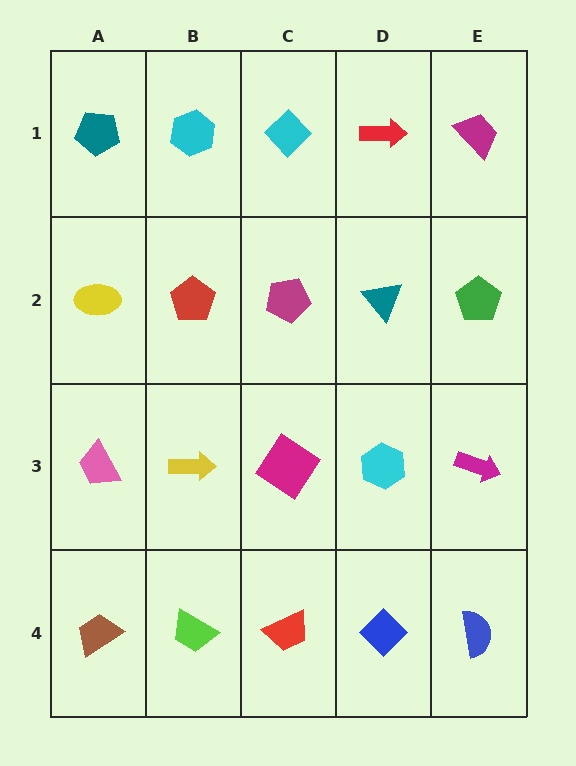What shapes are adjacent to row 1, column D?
A teal triangle (row 2, column D), a cyan diamond (row 1, column C), a magenta trapezoid (row 1, column E).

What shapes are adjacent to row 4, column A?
A pink trapezoid (row 3, column A), a lime trapezoid (row 4, column B).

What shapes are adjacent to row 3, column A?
A yellow ellipse (row 2, column A), a brown trapezoid (row 4, column A), a yellow arrow (row 3, column B).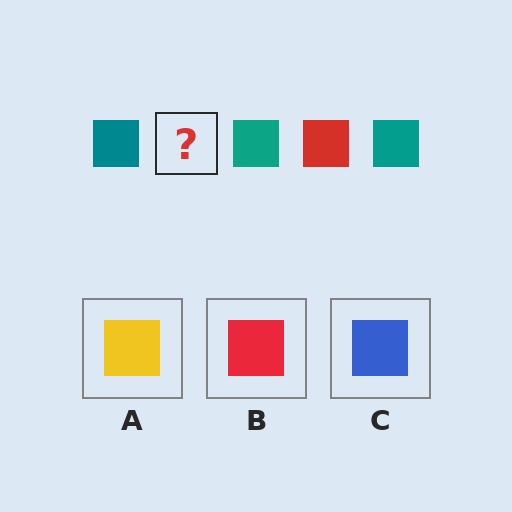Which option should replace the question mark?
Option B.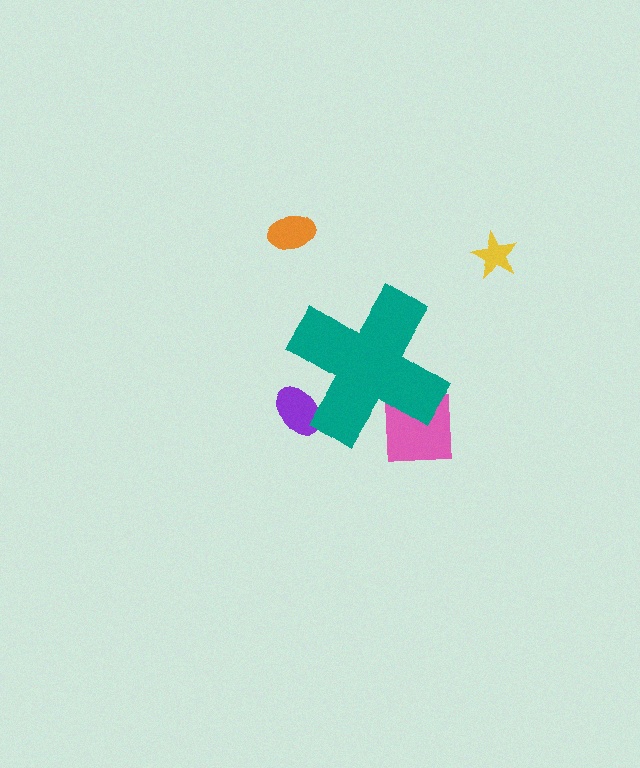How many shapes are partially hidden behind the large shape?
2 shapes are partially hidden.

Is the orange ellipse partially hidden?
No, the orange ellipse is fully visible.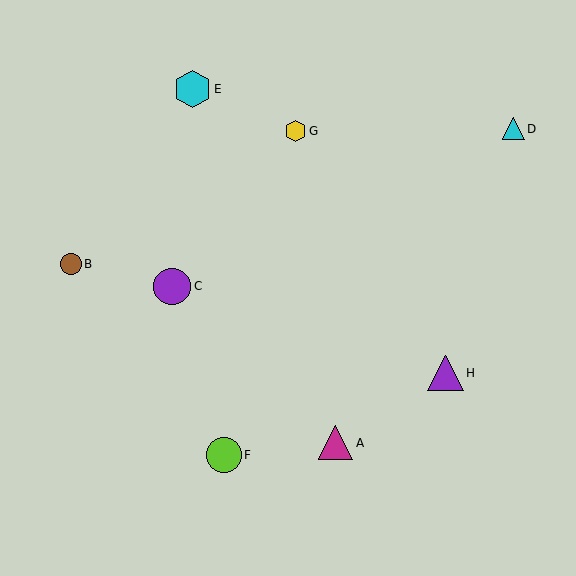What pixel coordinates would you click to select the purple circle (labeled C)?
Click at (172, 286) to select the purple circle C.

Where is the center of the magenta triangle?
The center of the magenta triangle is at (336, 443).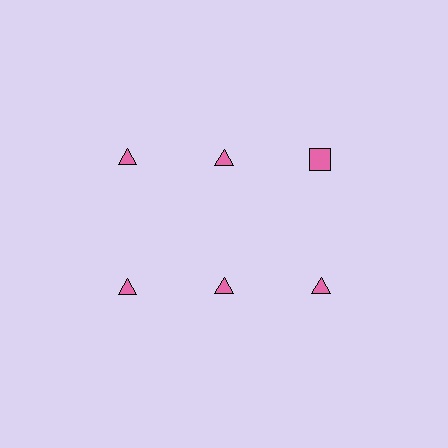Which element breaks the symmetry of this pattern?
The pink square in the top row, center column breaks the symmetry. All other shapes are pink triangles.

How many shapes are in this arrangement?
There are 6 shapes arranged in a grid pattern.